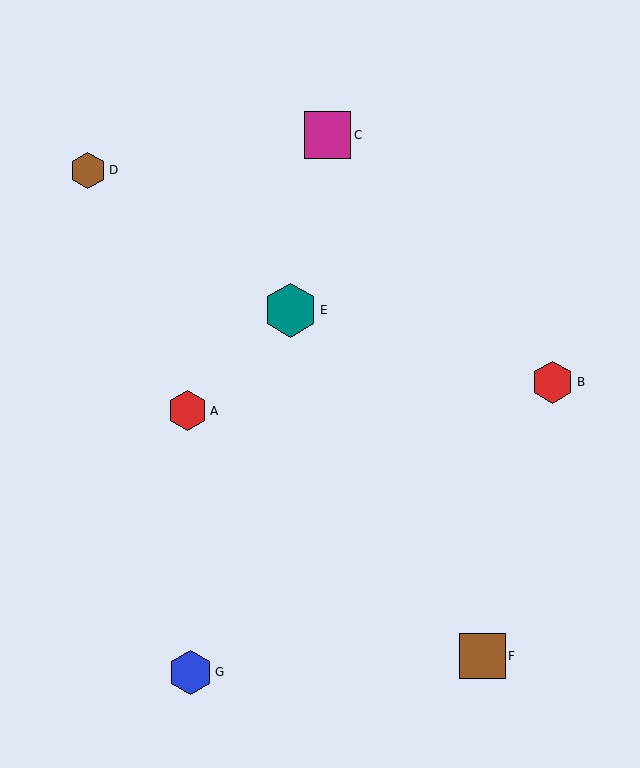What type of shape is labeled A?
Shape A is a red hexagon.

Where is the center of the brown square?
The center of the brown square is at (483, 656).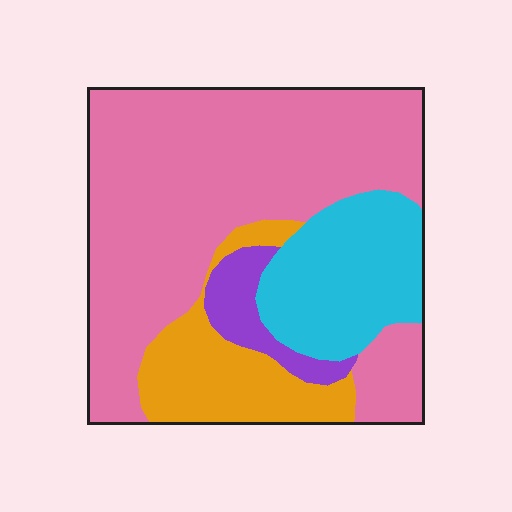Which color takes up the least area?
Purple, at roughly 5%.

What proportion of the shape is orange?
Orange covers roughly 15% of the shape.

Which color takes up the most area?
Pink, at roughly 60%.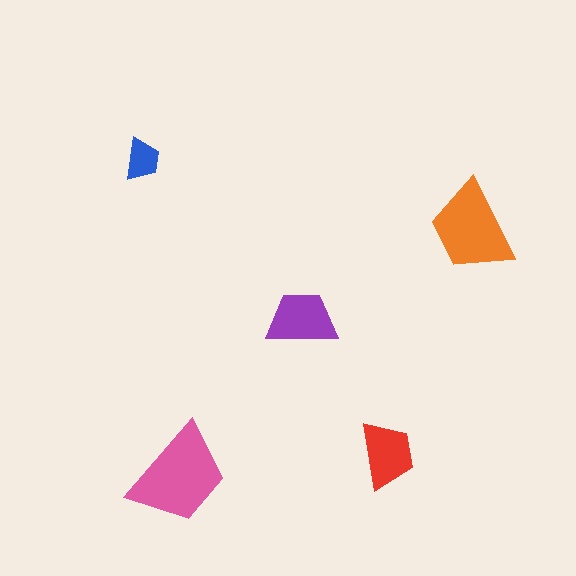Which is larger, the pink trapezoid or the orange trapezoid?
The pink one.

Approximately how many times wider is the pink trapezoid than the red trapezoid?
About 1.5 times wider.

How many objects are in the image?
There are 5 objects in the image.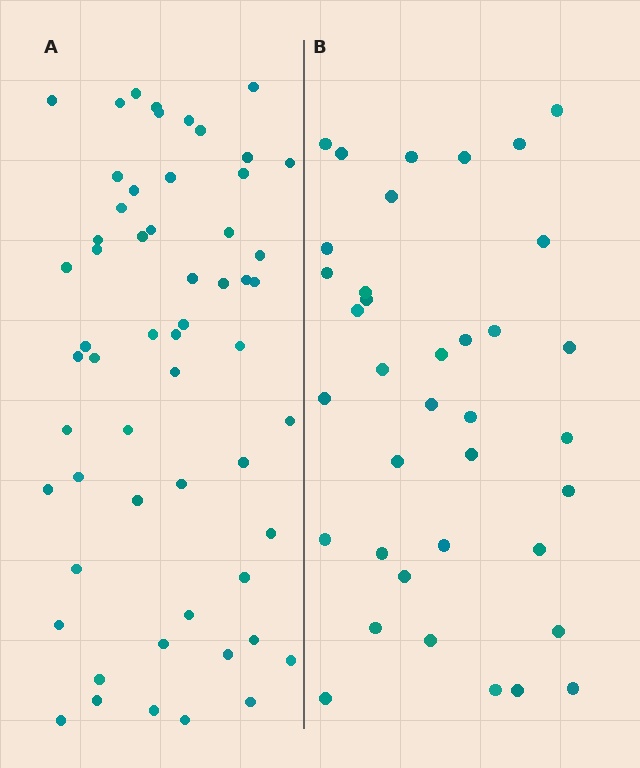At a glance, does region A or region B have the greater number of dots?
Region A (the left region) has more dots.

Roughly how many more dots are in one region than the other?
Region A has approximately 20 more dots than region B.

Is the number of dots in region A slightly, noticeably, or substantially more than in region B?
Region A has substantially more. The ratio is roughly 1.5 to 1.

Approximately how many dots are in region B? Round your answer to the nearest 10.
About 40 dots. (The exact count is 37, which rounds to 40.)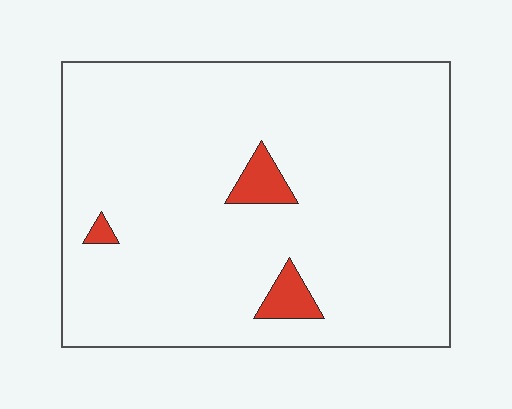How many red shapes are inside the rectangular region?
3.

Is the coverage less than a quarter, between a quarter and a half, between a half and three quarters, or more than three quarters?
Less than a quarter.